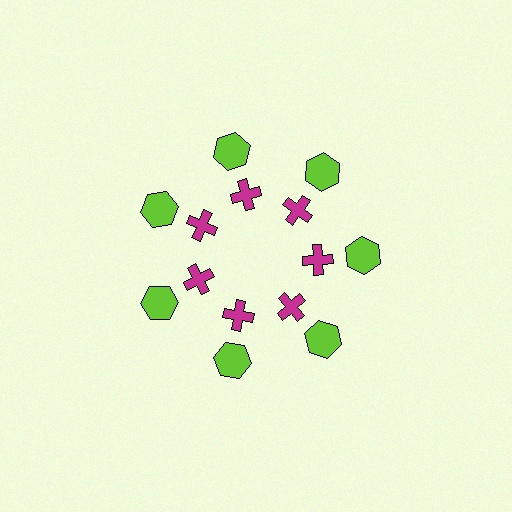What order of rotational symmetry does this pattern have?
This pattern has 7-fold rotational symmetry.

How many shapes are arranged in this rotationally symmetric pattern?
There are 14 shapes, arranged in 7 groups of 2.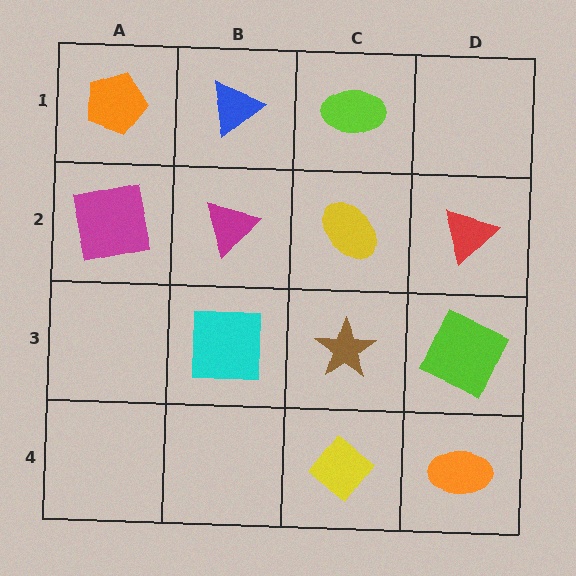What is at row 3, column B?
A cyan square.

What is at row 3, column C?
A brown star.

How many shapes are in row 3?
3 shapes.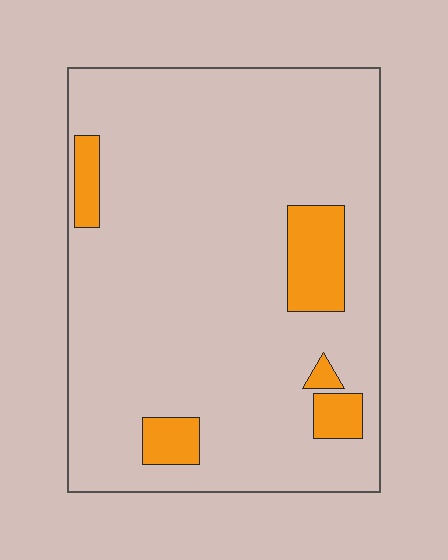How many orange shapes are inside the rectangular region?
5.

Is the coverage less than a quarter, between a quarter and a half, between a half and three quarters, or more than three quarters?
Less than a quarter.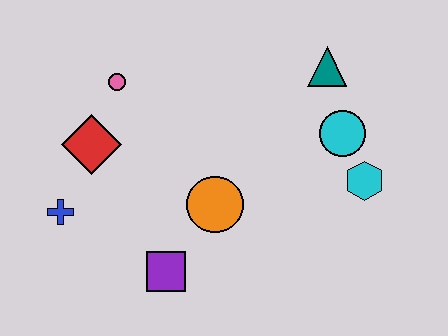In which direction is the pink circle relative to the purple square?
The pink circle is above the purple square.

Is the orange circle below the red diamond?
Yes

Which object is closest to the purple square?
The orange circle is closest to the purple square.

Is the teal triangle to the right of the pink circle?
Yes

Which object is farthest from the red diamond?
The cyan hexagon is farthest from the red diamond.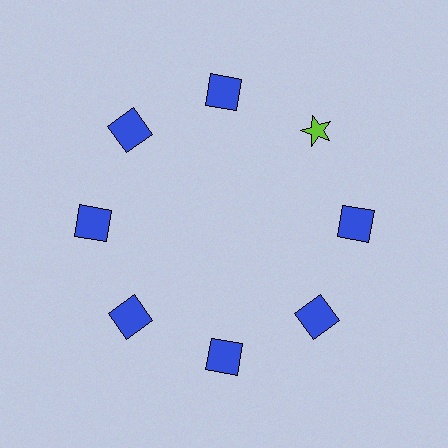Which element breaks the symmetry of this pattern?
The lime star at roughly the 2 o'clock position breaks the symmetry. All other shapes are blue squares.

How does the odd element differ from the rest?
It differs in both color (lime instead of blue) and shape (star instead of square).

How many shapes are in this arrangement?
There are 8 shapes arranged in a ring pattern.